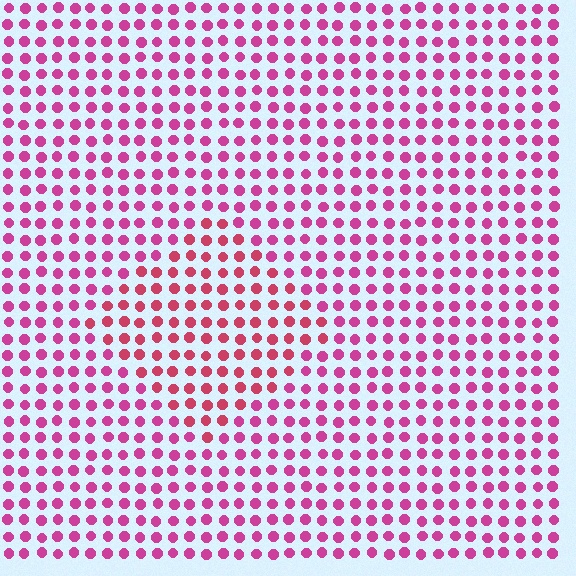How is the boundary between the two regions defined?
The boundary is defined purely by a slight shift in hue (about 23 degrees). Spacing, size, and orientation are identical on both sides.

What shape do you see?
I see a diamond.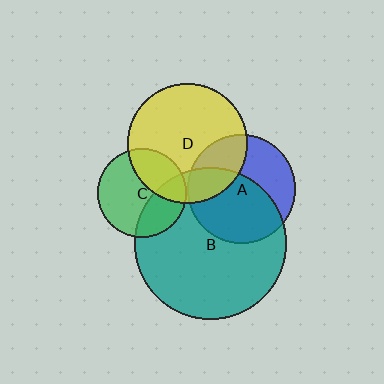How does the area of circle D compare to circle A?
Approximately 1.2 times.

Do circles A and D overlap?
Yes.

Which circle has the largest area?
Circle B (teal).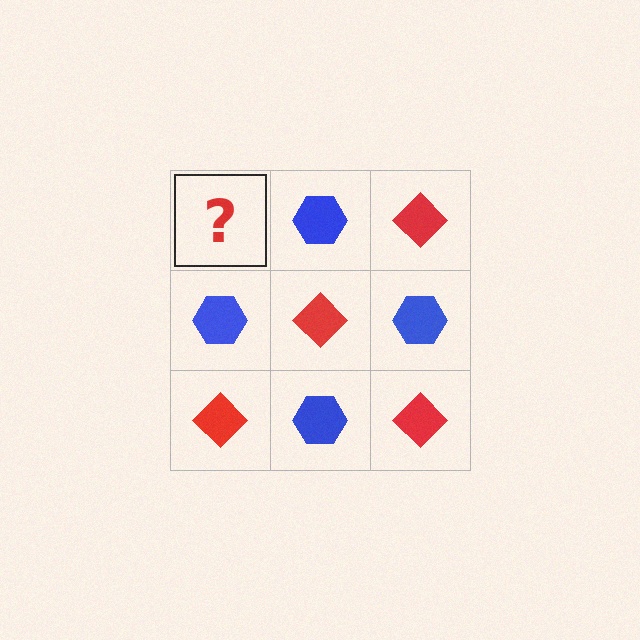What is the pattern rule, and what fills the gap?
The rule is that it alternates red diamond and blue hexagon in a checkerboard pattern. The gap should be filled with a red diamond.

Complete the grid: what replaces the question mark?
The question mark should be replaced with a red diamond.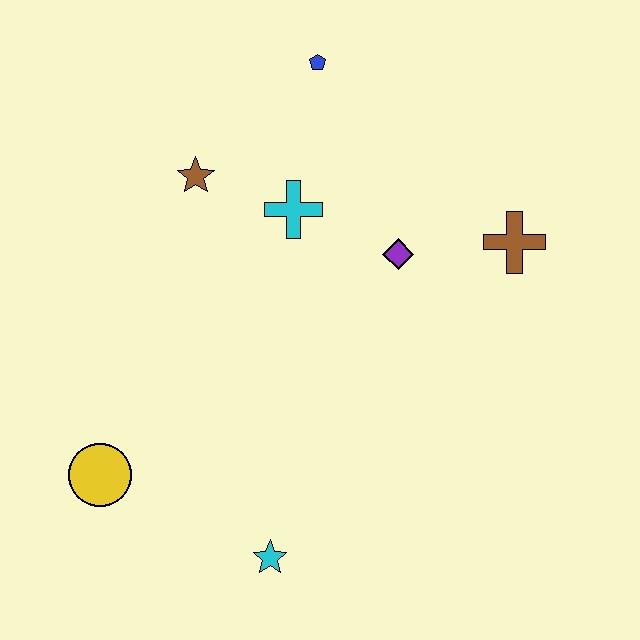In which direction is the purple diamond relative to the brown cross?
The purple diamond is to the left of the brown cross.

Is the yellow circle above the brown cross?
No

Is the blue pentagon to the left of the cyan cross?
No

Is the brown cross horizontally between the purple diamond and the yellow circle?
No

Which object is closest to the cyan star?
The yellow circle is closest to the cyan star.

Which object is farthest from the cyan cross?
The cyan star is farthest from the cyan cross.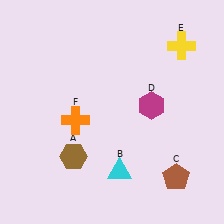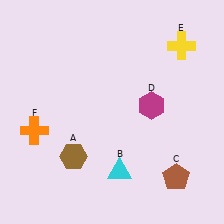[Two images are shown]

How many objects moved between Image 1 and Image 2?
1 object moved between the two images.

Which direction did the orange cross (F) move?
The orange cross (F) moved left.